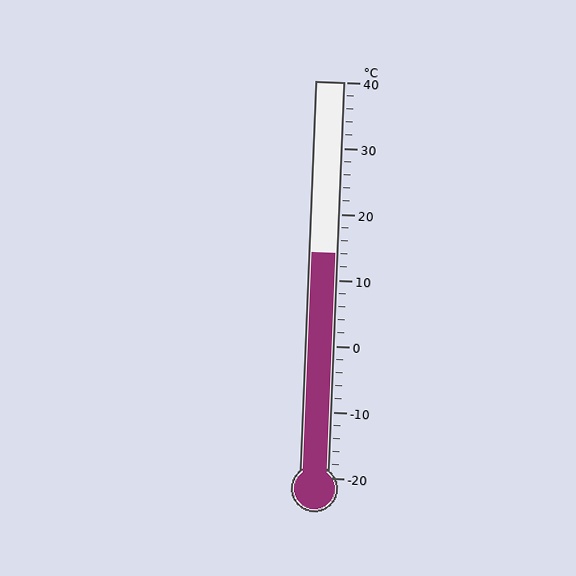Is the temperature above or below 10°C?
The temperature is above 10°C.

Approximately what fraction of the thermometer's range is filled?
The thermometer is filled to approximately 55% of its range.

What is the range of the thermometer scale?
The thermometer scale ranges from -20°C to 40°C.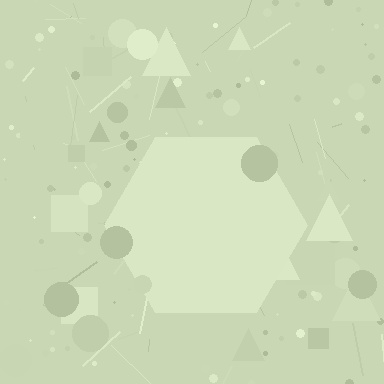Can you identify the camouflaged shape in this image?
The camouflaged shape is a hexagon.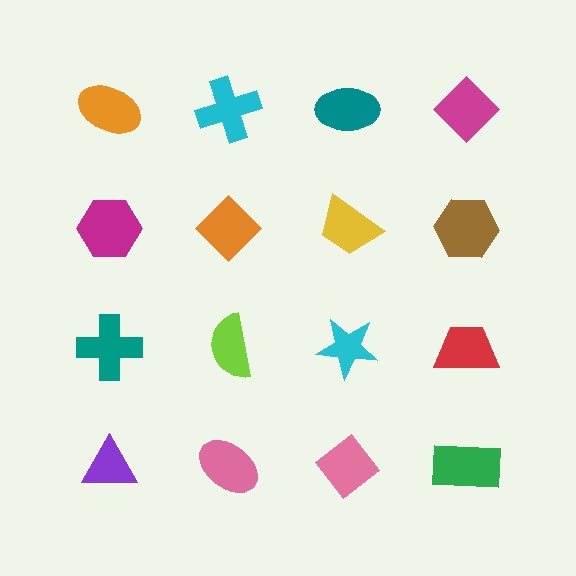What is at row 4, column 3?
A pink diamond.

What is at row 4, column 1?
A purple triangle.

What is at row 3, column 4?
A red trapezoid.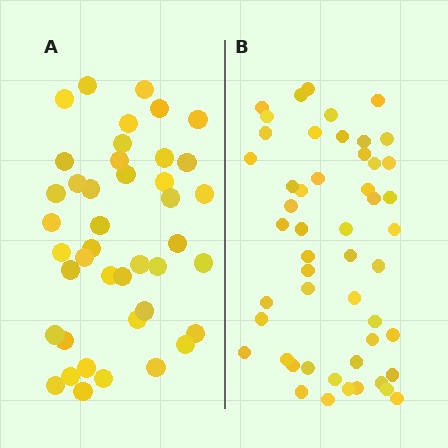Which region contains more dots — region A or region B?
Region B (the right region) has more dots.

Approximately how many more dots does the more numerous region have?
Region B has roughly 8 or so more dots than region A.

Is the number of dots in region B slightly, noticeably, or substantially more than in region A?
Region B has only slightly more — the two regions are fairly close. The ratio is roughly 1.2 to 1.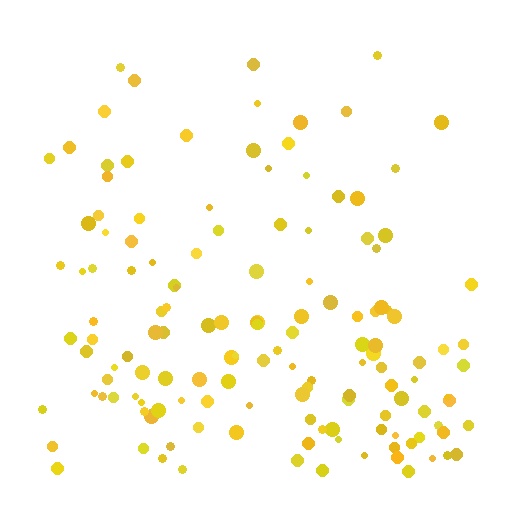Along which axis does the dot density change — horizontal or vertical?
Vertical.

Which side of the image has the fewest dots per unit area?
The top.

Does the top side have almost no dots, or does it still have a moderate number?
Still a moderate number, just noticeably fewer than the bottom.